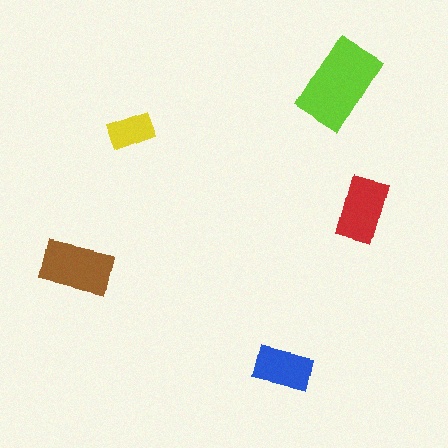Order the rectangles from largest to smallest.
the lime one, the brown one, the red one, the blue one, the yellow one.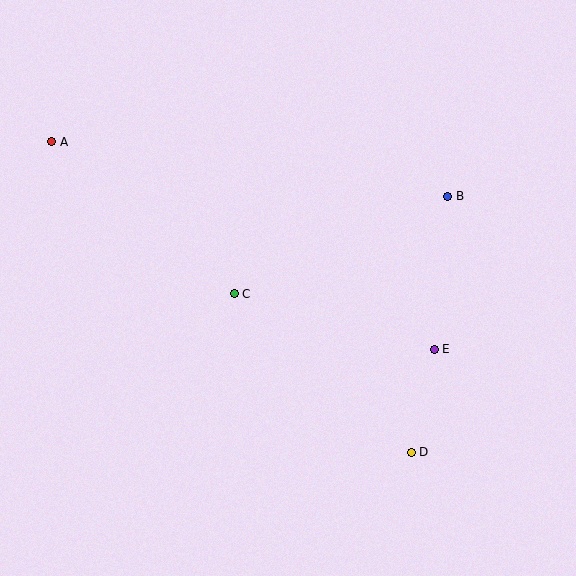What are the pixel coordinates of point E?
Point E is at (434, 349).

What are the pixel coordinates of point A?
Point A is at (52, 142).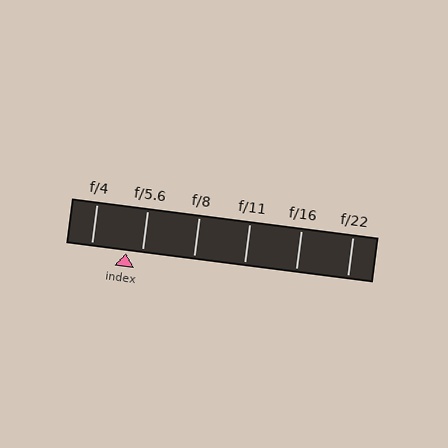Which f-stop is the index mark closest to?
The index mark is closest to f/5.6.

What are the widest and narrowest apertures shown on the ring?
The widest aperture shown is f/4 and the narrowest is f/22.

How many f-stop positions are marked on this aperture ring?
There are 6 f-stop positions marked.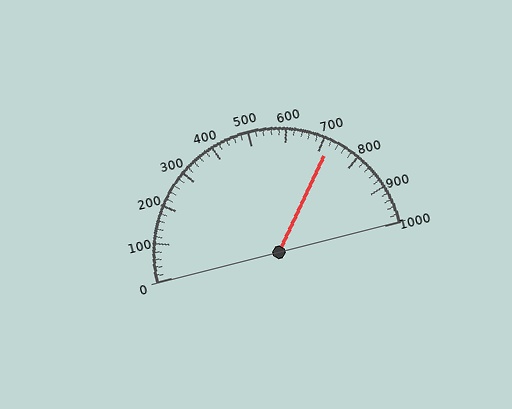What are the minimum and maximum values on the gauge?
The gauge ranges from 0 to 1000.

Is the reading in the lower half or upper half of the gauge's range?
The reading is in the upper half of the range (0 to 1000).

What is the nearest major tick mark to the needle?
The nearest major tick mark is 700.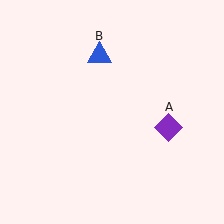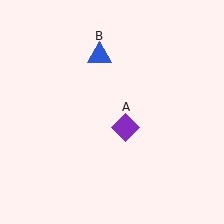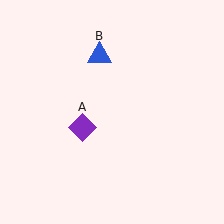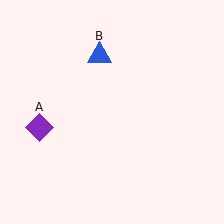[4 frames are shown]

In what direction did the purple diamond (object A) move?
The purple diamond (object A) moved left.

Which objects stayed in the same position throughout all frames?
Blue triangle (object B) remained stationary.